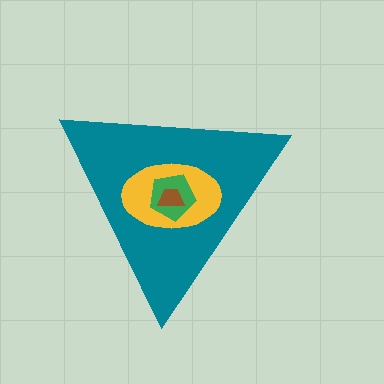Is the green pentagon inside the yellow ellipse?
Yes.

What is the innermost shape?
The brown trapezoid.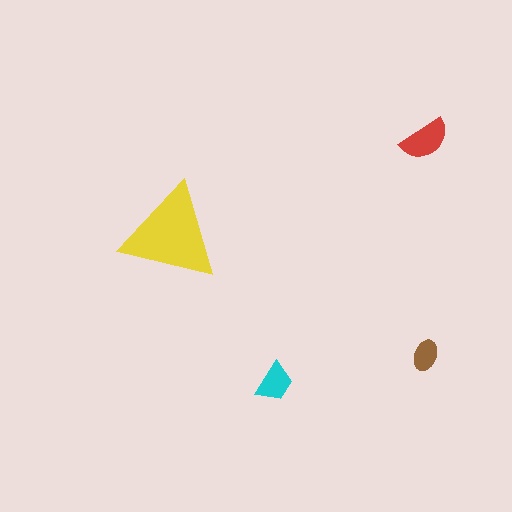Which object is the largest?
The yellow triangle.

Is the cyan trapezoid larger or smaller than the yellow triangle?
Smaller.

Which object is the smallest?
The brown ellipse.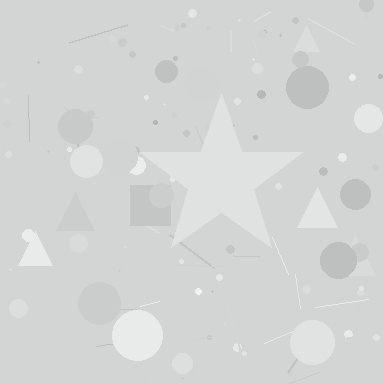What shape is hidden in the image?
A star is hidden in the image.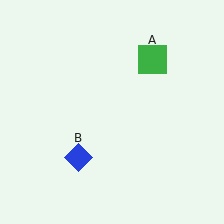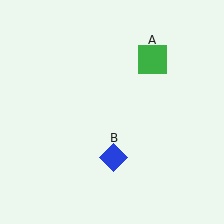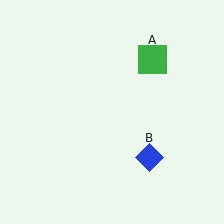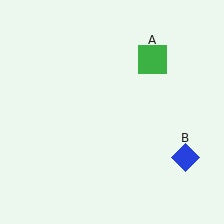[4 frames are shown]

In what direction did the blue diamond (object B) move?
The blue diamond (object B) moved right.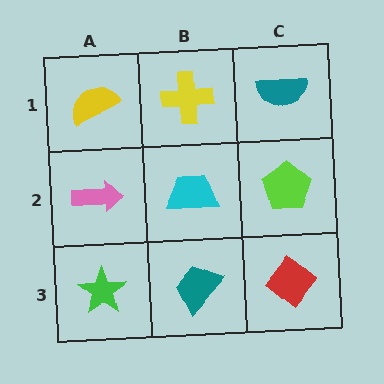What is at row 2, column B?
A cyan trapezoid.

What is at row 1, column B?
A yellow cross.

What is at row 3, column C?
A red diamond.